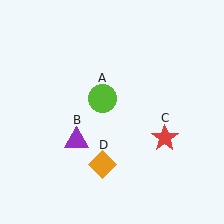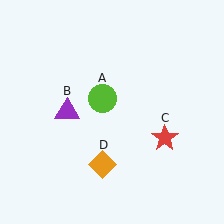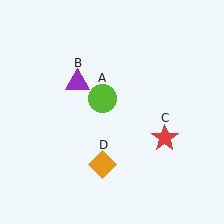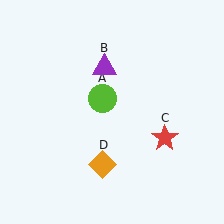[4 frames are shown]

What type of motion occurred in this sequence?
The purple triangle (object B) rotated clockwise around the center of the scene.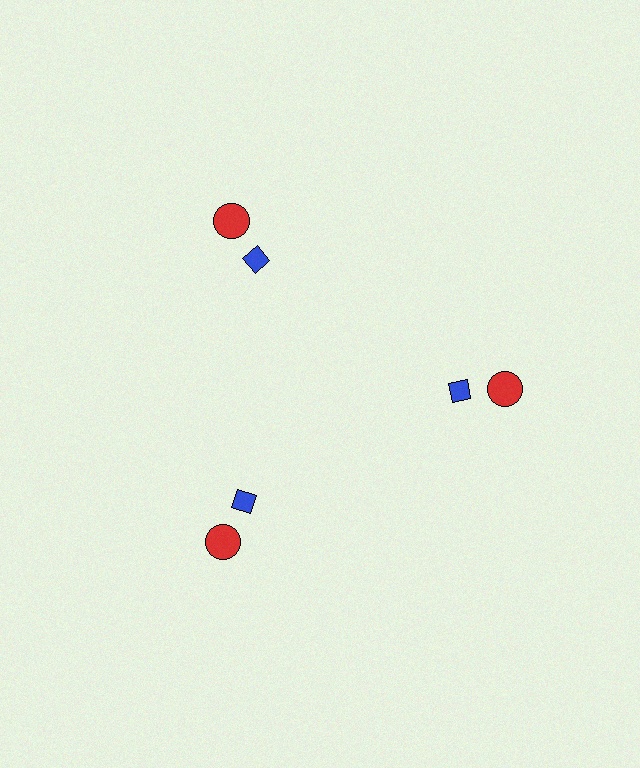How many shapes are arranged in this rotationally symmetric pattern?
There are 6 shapes, arranged in 3 groups of 2.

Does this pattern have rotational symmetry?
Yes, this pattern has 3-fold rotational symmetry. It looks the same after rotating 120 degrees around the center.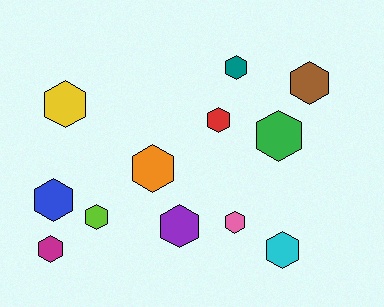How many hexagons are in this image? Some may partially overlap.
There are 12 hexagons.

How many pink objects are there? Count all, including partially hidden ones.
There is 1 pink object.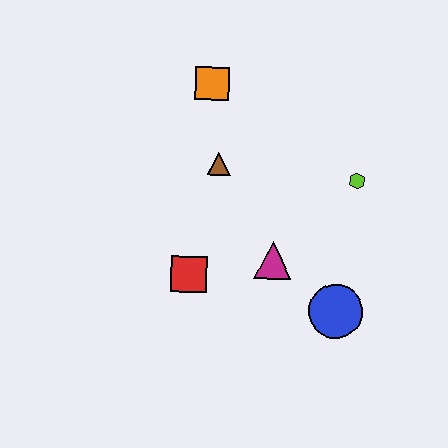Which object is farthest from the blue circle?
The orange square is farthest from the blue circle.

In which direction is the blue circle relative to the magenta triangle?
The blue circle is to the right of the magenta triangle.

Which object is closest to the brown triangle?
The orange square is closest to the brown triangle.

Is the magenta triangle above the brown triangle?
No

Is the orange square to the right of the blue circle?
No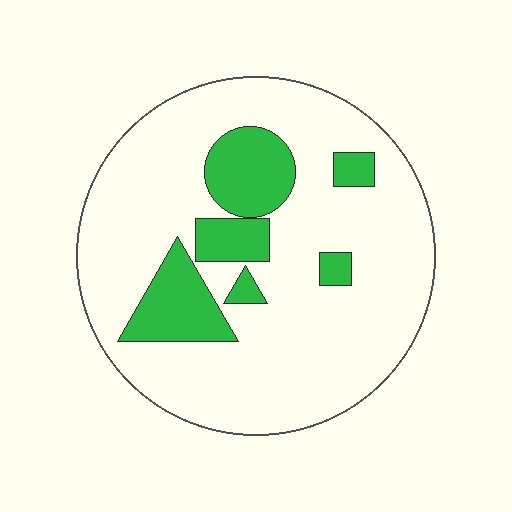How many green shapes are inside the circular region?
6.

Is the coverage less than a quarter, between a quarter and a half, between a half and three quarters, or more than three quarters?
Less than a quarter.